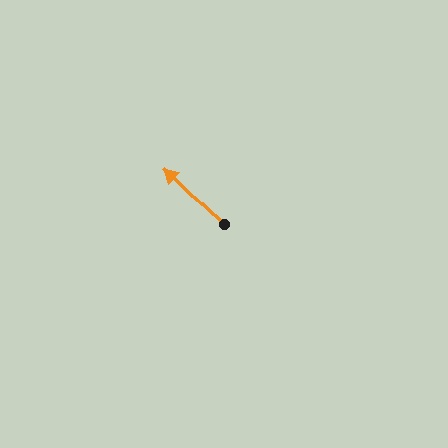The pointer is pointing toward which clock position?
Roughly 10 o'clock.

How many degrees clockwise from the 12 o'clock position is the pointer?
Approximately 313 degrees.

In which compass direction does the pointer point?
Northwest.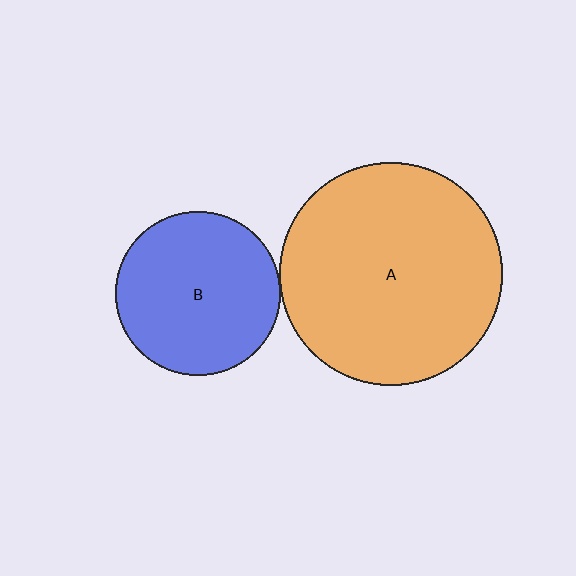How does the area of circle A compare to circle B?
Approximately 1.8 times.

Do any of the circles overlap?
No, none of the circles overlap.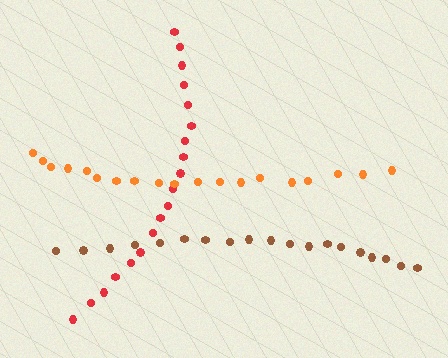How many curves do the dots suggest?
There are 3 distinct paths.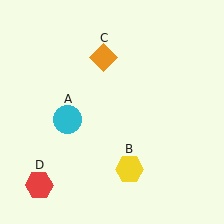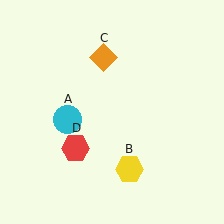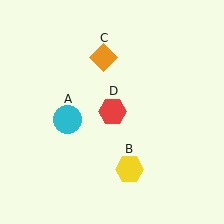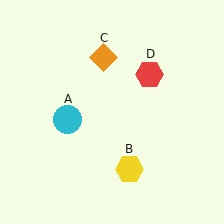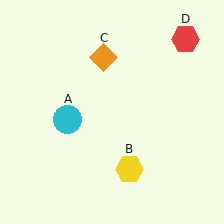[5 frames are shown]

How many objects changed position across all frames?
1 object changed position: red hexagon (object D).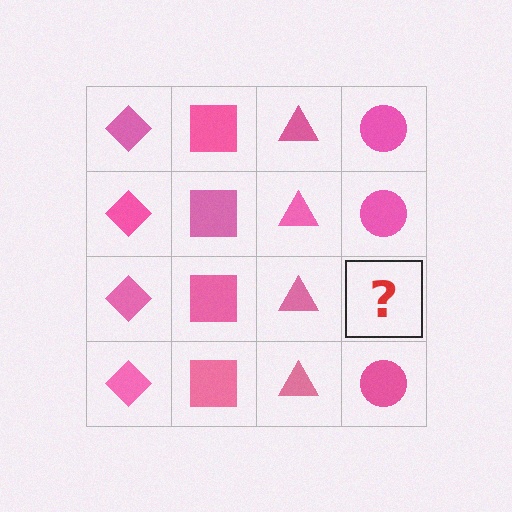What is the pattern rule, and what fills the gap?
The rule is that each column has a consistent shape. The gap should be filled with a pink circle.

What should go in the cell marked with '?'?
The missing cell should contain a pink circle.